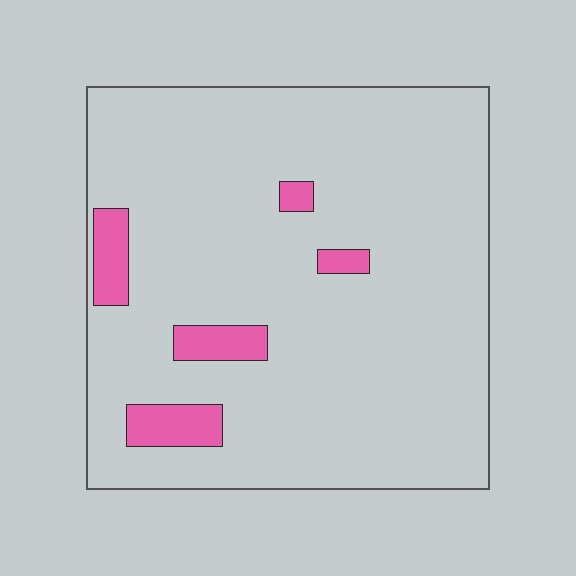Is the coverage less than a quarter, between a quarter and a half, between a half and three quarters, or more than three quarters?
Less than a quarter.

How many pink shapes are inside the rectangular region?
5.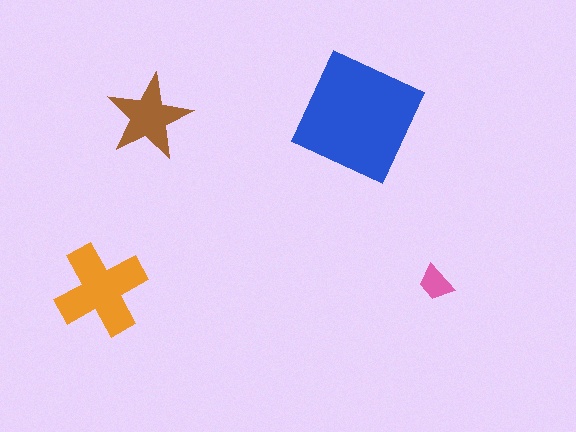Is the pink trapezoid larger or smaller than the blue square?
Smaller.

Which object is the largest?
The blue square.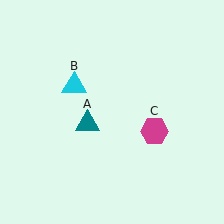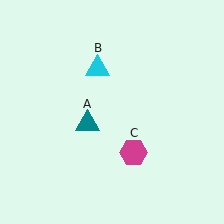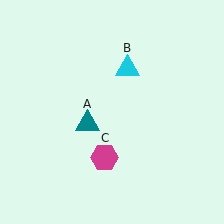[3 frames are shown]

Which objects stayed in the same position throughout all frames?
Teal triangle (object A) remained stationary.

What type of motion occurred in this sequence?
The cyan triangle (object B), magenta hexagon (object C) rotated clockwise around the center of the scene.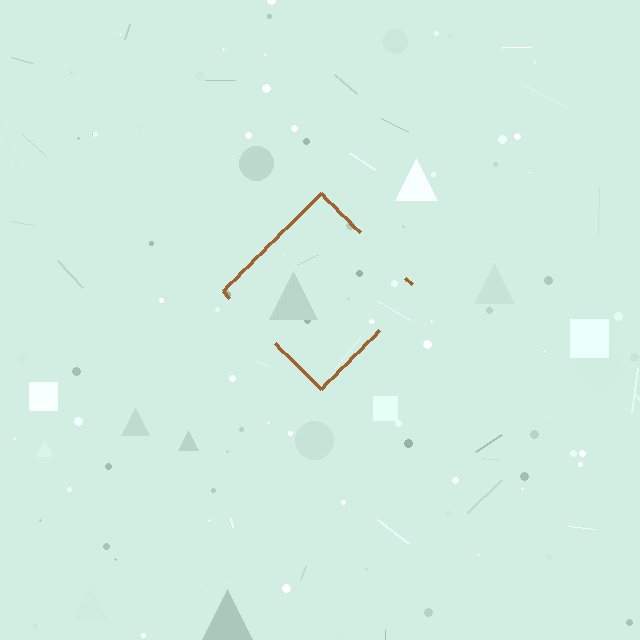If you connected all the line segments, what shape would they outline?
They would outline a diamond.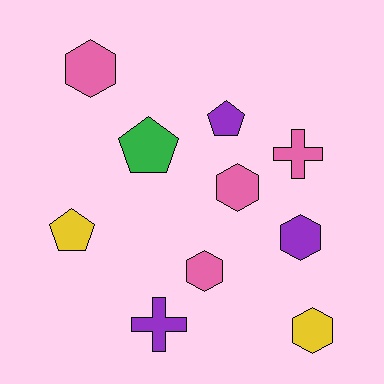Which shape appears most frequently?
Hexagon, with 5 objects.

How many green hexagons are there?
There are no green hexagons.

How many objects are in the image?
There are 10 objects.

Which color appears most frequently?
Pink, with 4 objects.